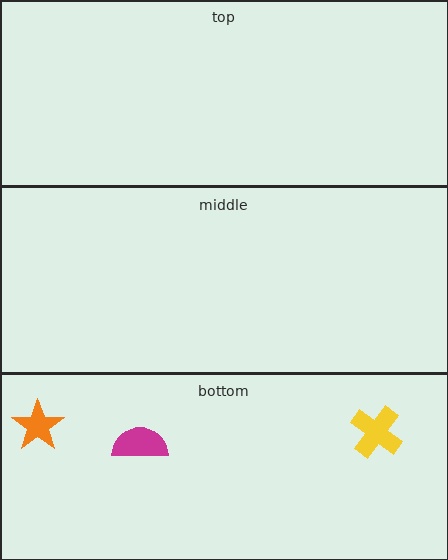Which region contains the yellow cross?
The bottom region.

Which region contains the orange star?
The bottom region.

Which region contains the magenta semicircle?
The bottom region.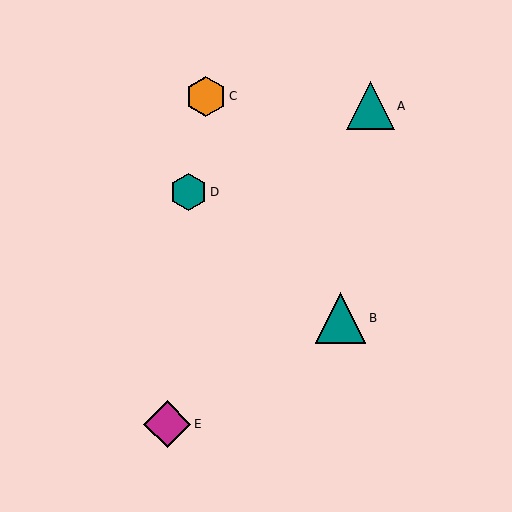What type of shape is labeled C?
Shape C is an orange hexagon.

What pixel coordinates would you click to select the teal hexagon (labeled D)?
Click at (189, 192) to select the teal hexagon D.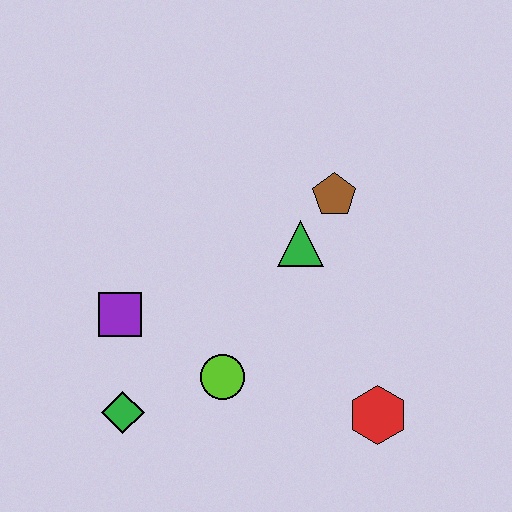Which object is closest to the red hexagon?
The lime circle is closest to the red hexagon.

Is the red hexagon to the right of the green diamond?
Yes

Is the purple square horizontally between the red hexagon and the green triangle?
No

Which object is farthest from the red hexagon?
The purple square is farthest from the red hexagon.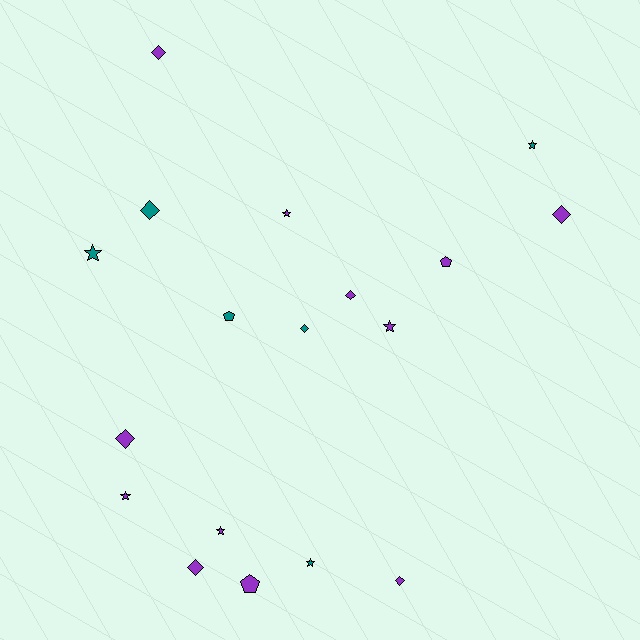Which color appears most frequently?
Purple, with 12 objects.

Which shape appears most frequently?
Diamond, with 8 objects.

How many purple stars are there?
There are 4 purple stars.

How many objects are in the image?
There are 18 objects.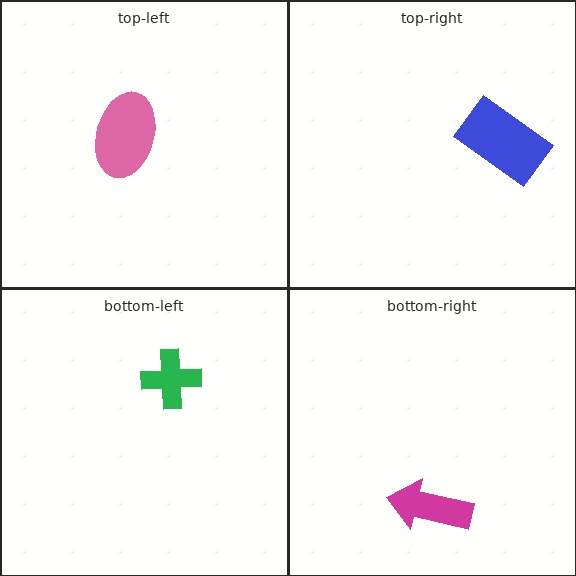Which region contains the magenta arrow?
The bottom-right region.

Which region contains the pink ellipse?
The top-left region.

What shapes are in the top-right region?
The blue rectangle.